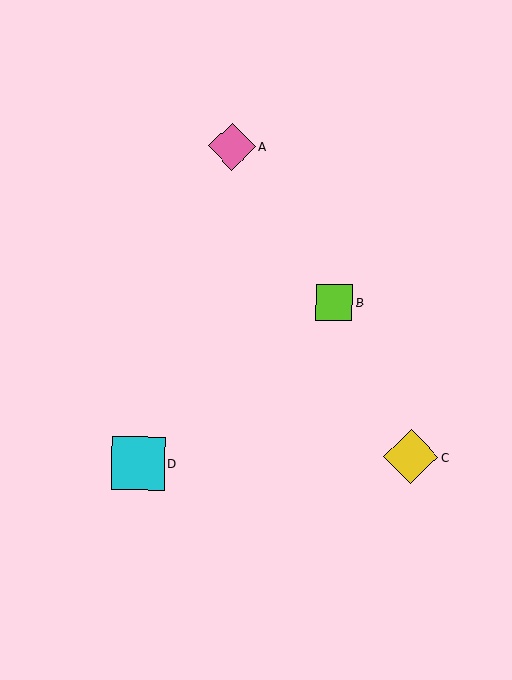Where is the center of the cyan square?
The center of the cyan square is at (138, 464).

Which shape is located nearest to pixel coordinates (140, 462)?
The cyan square (labeled D) at (138, 464) is nearest to that location.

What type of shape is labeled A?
Shape A is a pink diamond.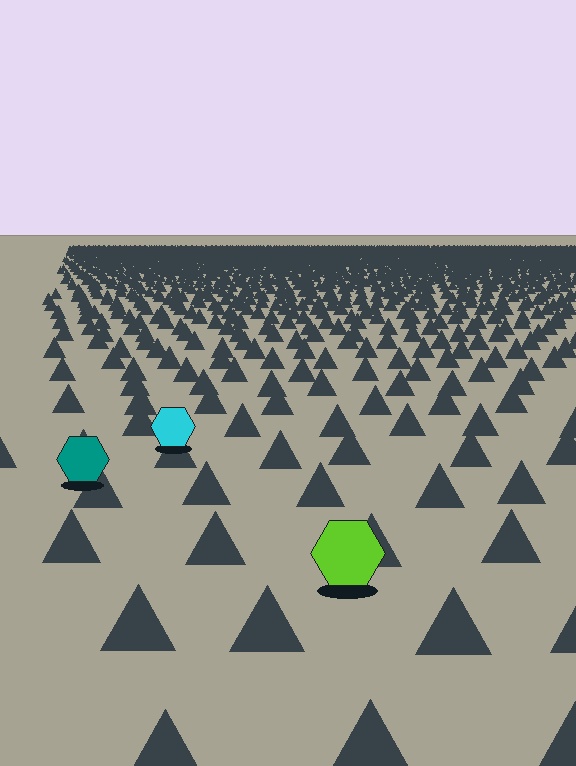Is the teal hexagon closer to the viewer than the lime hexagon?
No. The lime hexagon is closer — you can tell from the texture gradient: the ground texture is coarser near it.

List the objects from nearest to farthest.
From nearest to farthest: the lime hexagon, the teal hexagon, the cyan hexagon.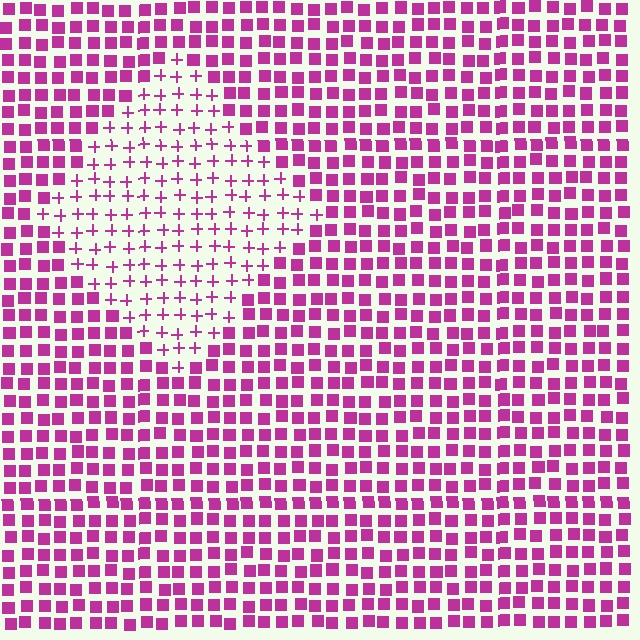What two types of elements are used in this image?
The image uses plus signs inside the diamond region and squares outside it.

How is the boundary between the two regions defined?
The boundary is defined by a change in element shape: plus signs inside vs. squares outside. All elements share the same color and spacing.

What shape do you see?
I see a diamond.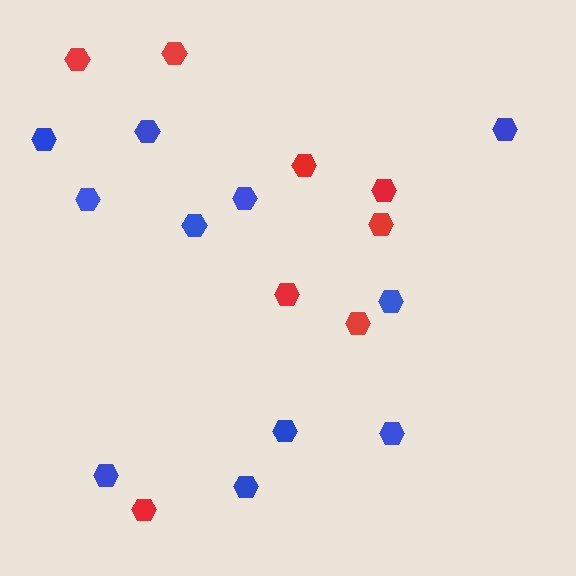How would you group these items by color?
There are 2 groups: one group of red hexagons (8) and one group of blue hexagons (11).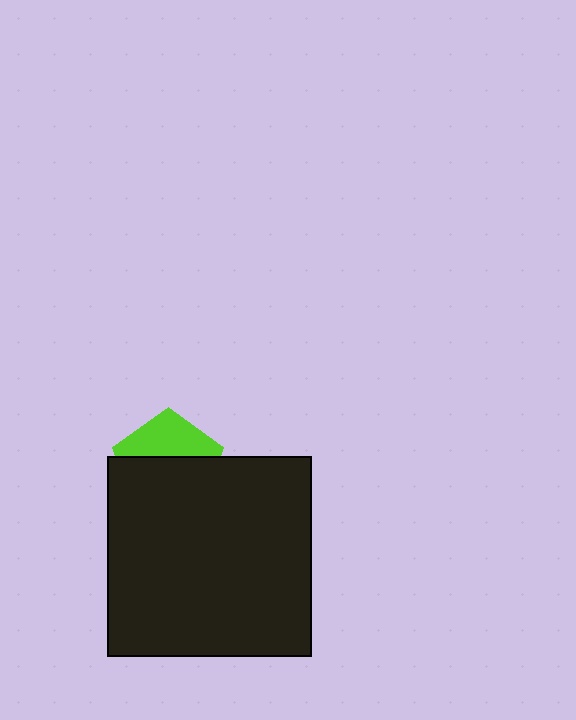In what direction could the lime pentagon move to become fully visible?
The lime pentagon could move up. That would shift it out from behind the black rectangle entirely.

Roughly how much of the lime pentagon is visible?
A small part of it is visible (roughly 38%).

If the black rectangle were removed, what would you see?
You would see the complete lime pentagon.